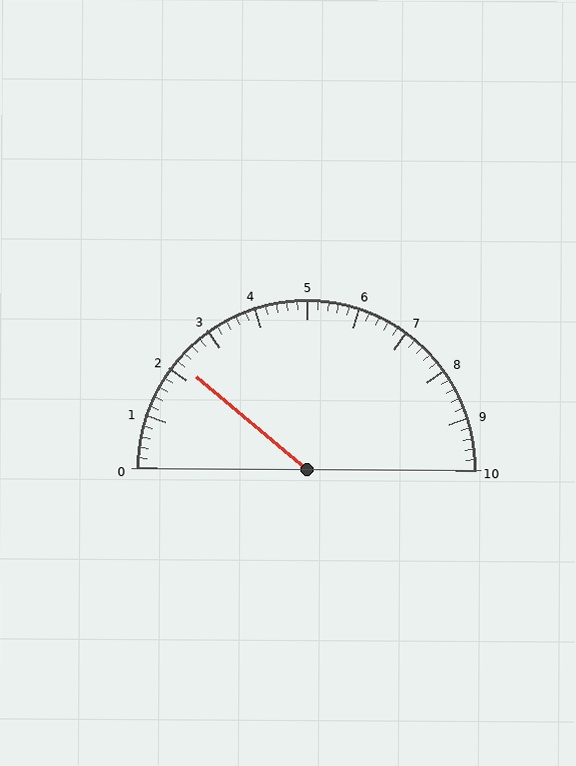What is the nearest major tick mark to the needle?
The nearest major tick mark is 2.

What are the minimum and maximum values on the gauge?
The gauge ranges from 0 to 10.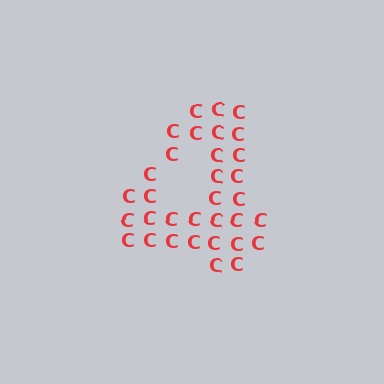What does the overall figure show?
The overall figure shows the digit 4.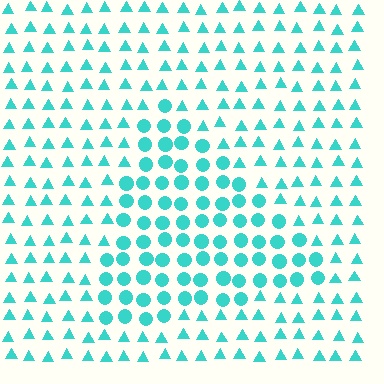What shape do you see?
I see a triangle.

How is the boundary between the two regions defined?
The boundary is defined by a change in element shape: circles inside vs. triangles outside. All elements share the same color and spacing.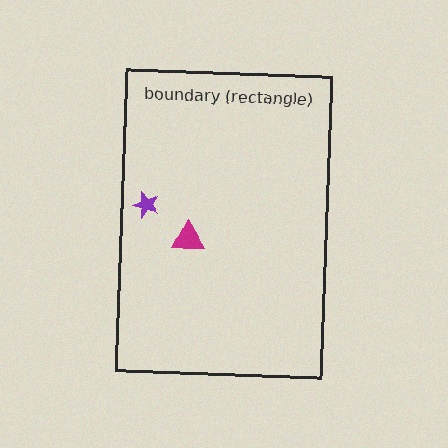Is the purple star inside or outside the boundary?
Inside.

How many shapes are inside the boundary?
2 inside, 0 outside.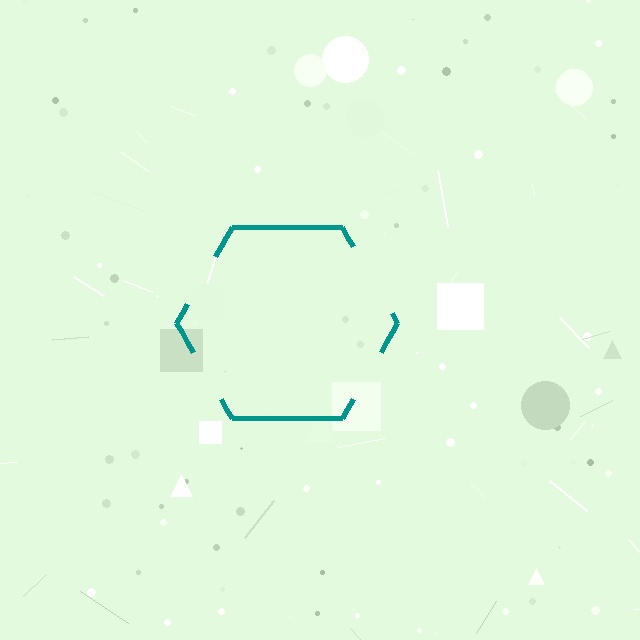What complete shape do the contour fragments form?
The contour fragments form a hexagon.